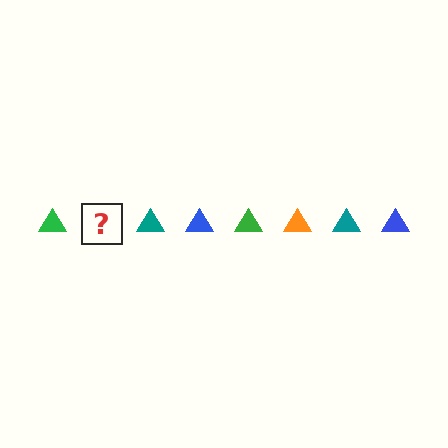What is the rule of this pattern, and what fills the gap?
The rule is that the pattern cycles through green, orange, teal, blue triangles. The gap should be filled with an orange triangle.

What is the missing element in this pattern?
The missing element is an orange triangle.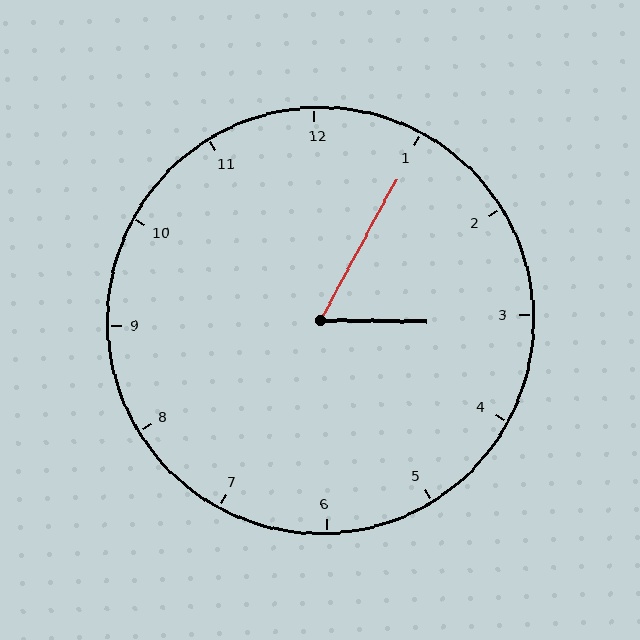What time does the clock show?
3:05.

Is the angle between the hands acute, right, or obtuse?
It is acute.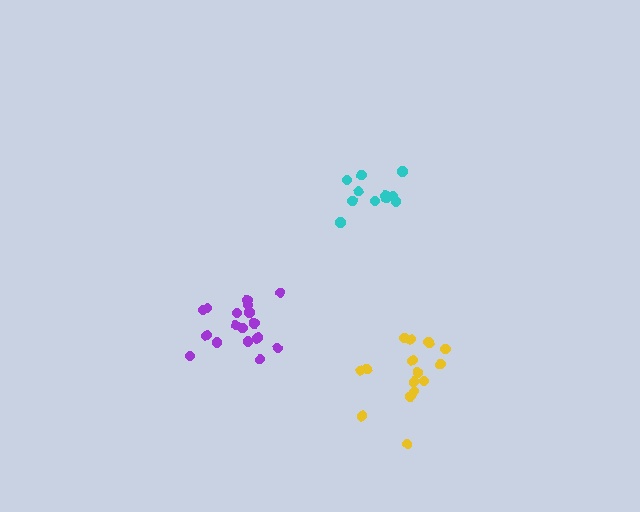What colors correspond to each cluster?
The clusters are colored: cyan, purple, yellow.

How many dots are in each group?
Group 1: 11 dots, Group 2: 17 dots, Group 3: 15 dots (43 total).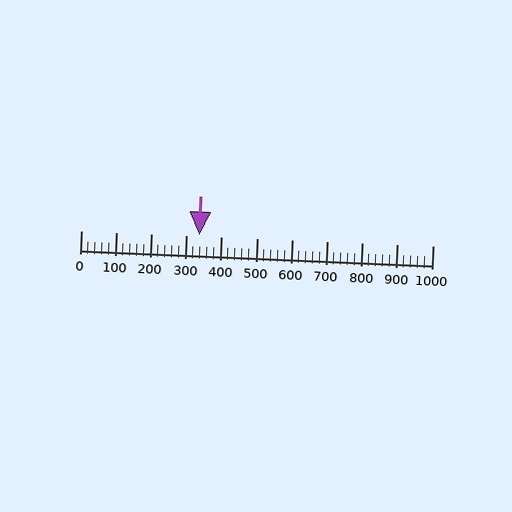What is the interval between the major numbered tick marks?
The major tick marks are spaced 100 units apart.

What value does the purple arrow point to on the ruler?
The purple arrow points to approximately 338.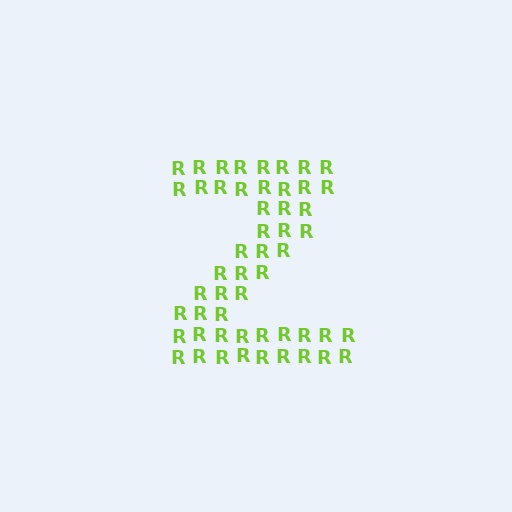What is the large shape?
The large shape is the letter Z.